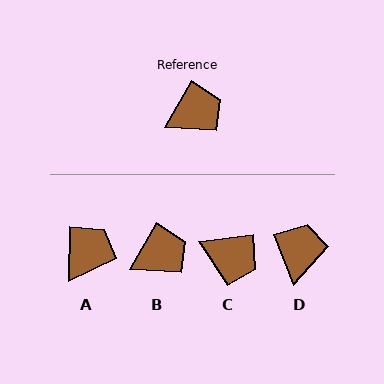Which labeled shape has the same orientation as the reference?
B.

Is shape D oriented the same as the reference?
No, it is off by about 51 degrees.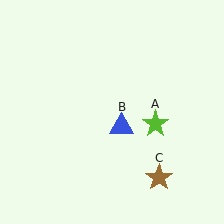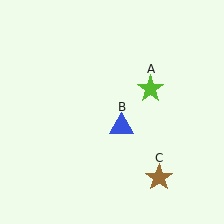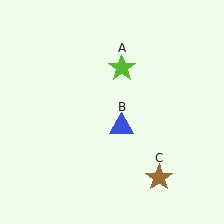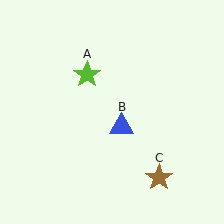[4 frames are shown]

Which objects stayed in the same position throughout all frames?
Blue triangle (object B) and brown star (object C) remained stationary.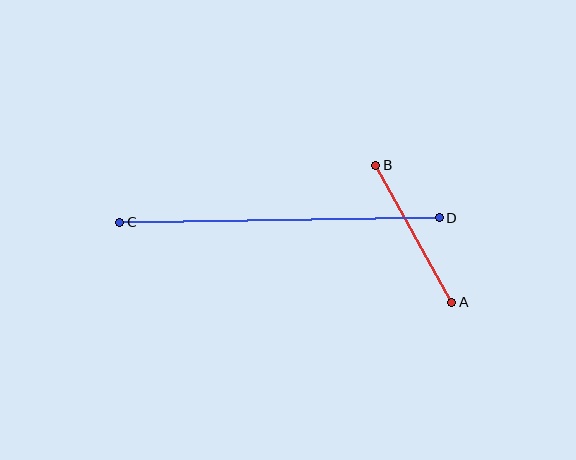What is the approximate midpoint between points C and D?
The midpoint is at approximately (279, 220) pixels.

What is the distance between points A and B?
The distance is approximately 157 pixels.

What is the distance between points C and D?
The distance is approximately 319 pixels.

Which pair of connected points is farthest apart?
Points C and D are farthest apart.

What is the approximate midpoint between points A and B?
The midpoint is at approximately (414, 234) pixels.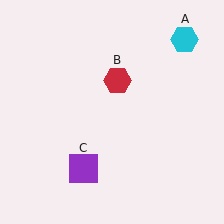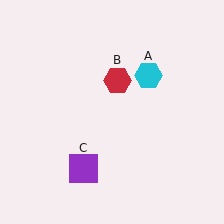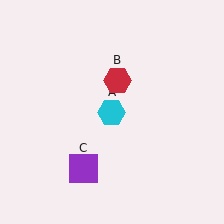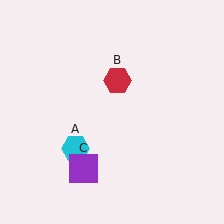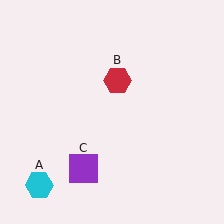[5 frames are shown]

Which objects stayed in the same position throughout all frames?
Red hexagon (object B) and purple square (object C) remained stationary.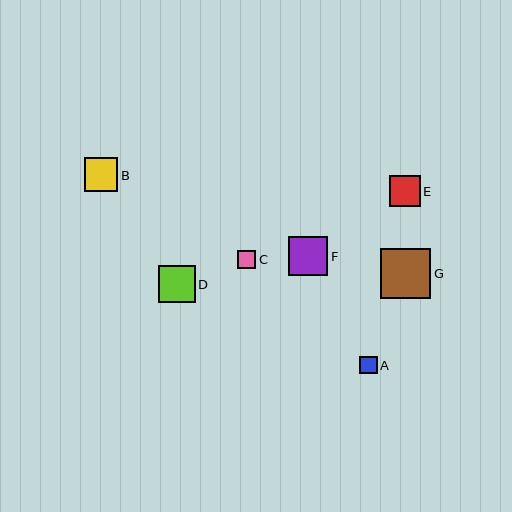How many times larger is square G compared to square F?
Square G is approximately 1.3 times the size of square F.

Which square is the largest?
Square G is the largest with a size of approximately 50 pixels.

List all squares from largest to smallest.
From largest to smallest: G, F, D, B, E, C, A.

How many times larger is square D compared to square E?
Square D is approximately 1.2 times the size of square E.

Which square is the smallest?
Square A is the smallest with a size of approximately 18 pixels.